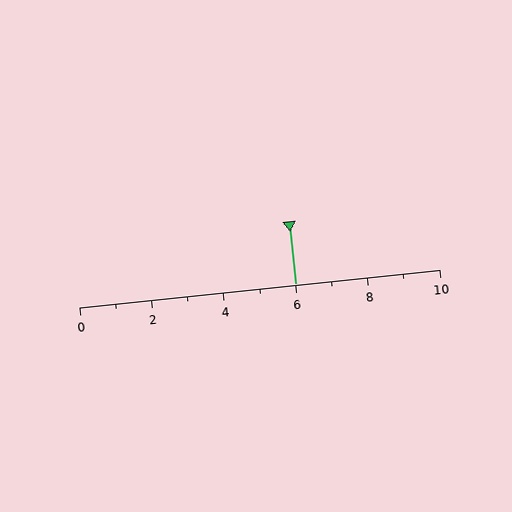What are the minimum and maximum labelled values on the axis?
The axis runs from 0 to 10.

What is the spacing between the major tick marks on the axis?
The major ticks are spaced 2 apart.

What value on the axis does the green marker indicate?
The marker indicates approximately 6.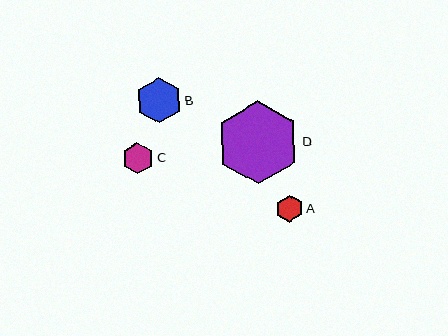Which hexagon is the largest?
Hexagon D is the largest with a size of approximately 83 pixels.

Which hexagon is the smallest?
Hexagon A is the smallest with a size of approximately 27 pixels.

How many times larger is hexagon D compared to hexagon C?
Hexagon D is approximately 2.7 times the size of hexagon C.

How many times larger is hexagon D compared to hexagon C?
Hexagon D is approximately 2.7 times the size of hexagon C.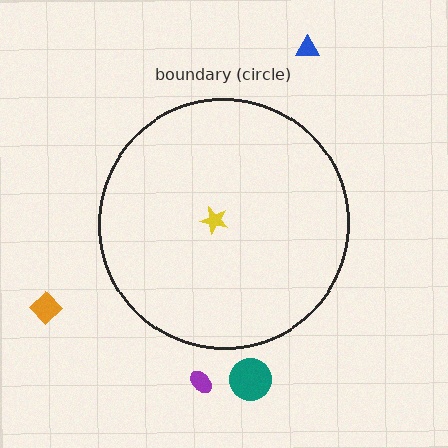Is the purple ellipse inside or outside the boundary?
Outside.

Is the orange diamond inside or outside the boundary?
Outside.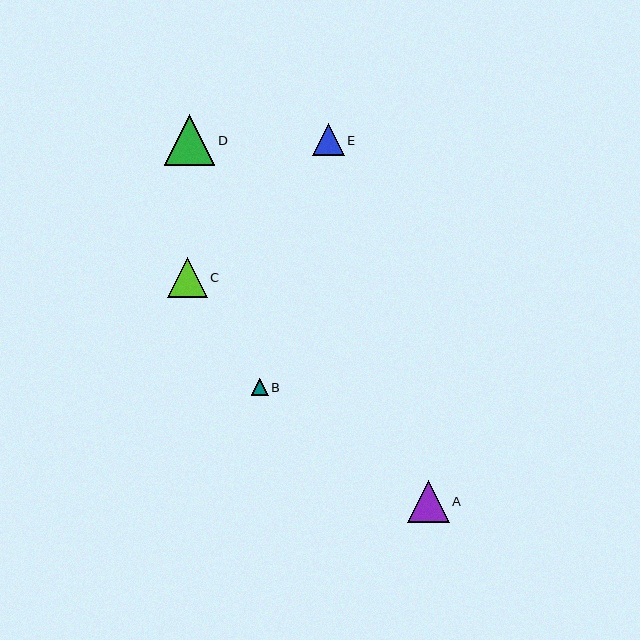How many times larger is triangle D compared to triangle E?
Triangle D is approximately 1.6 times the size of triangle E.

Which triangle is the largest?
Triangle D is the largest with a size of approximately 51 pixels.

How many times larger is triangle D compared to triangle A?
Triangle D is approximately 1.2 times the size of triangle A.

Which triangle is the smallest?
Triangle B is the smallest with a size of approximately 17 pixels.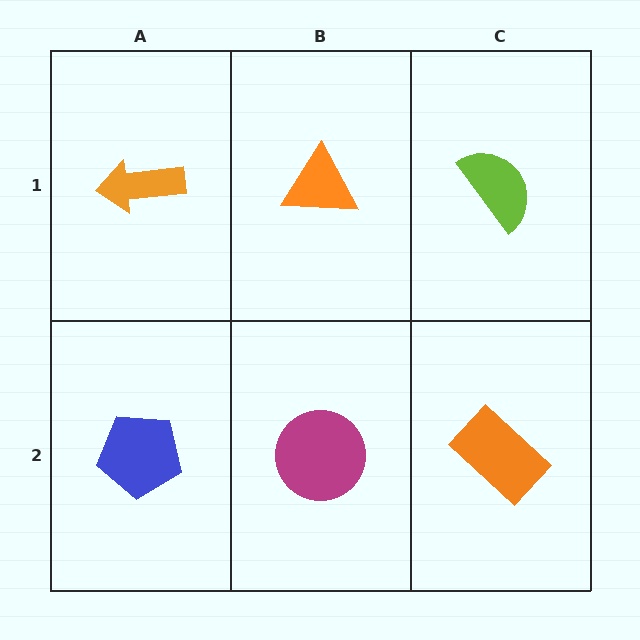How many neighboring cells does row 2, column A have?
2.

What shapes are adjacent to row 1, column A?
A blue pentagon (row 2, column A), an orange triangle (row 1, column B).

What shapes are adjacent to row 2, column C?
A lime semicircle (row 1, column C), a magenta circle (row 2, column B).